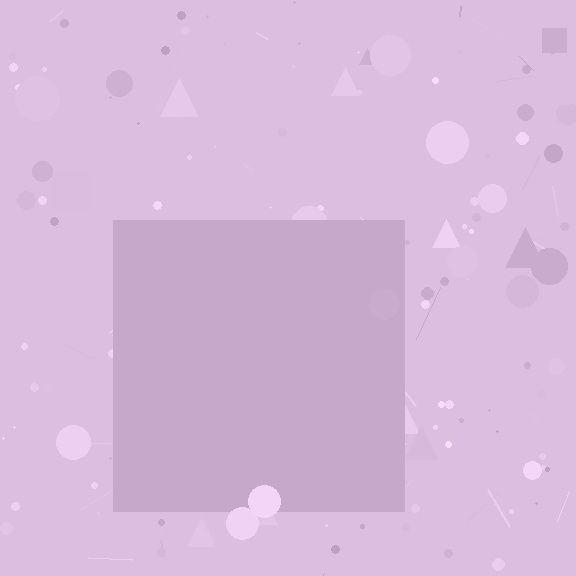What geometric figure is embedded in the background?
A square is embedded in the background.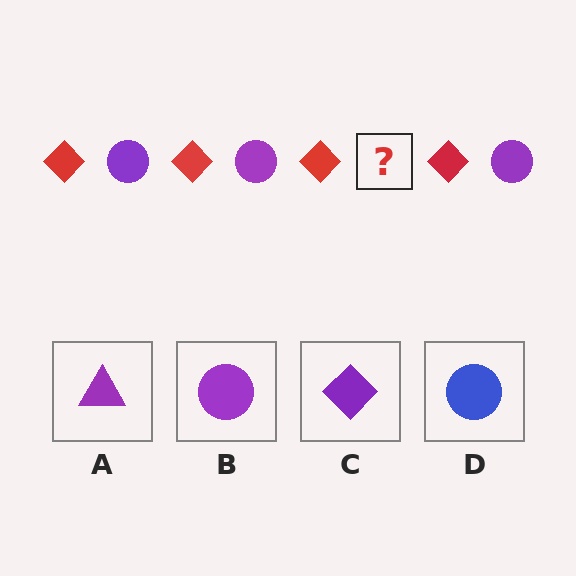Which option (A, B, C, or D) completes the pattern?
B.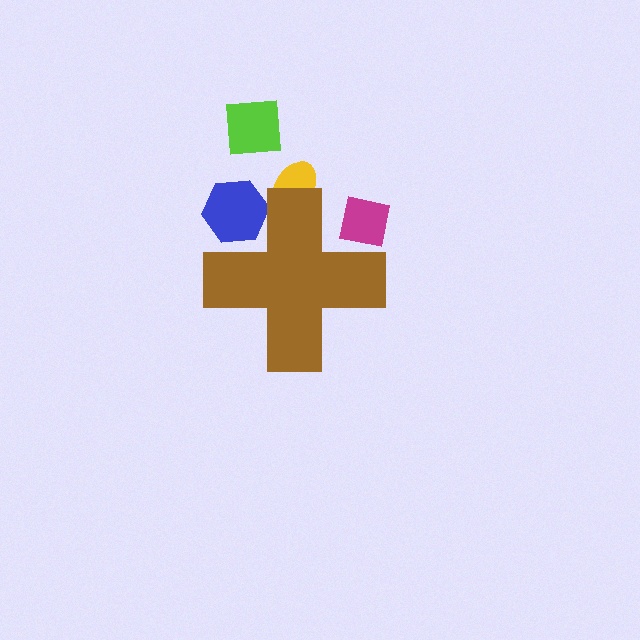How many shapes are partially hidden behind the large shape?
3 shapes are partially hidden.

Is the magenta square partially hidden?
Yes, the magenta square is partially hidden behind the brown cross.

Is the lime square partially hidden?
No, the lime square is fully visible.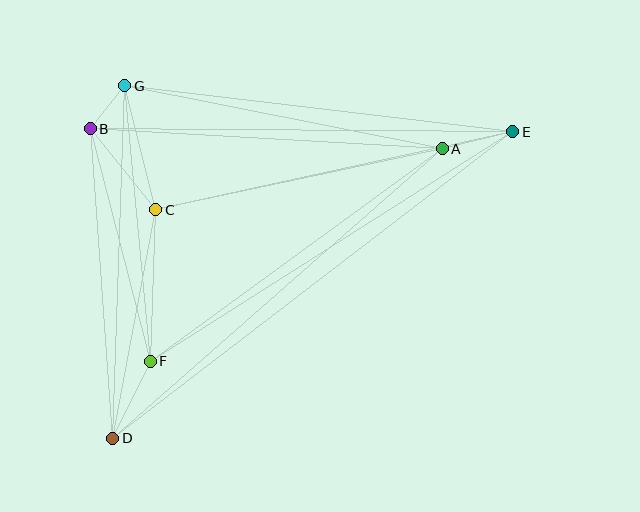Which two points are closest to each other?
Points B and G are closest to each other.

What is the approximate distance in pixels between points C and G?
The distance between C and G is approximately 128 pixels.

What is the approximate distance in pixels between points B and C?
The distance between B and C is approximately 104 pixels.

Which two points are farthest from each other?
Points D and E are farthest from each other.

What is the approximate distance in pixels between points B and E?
The distance between B and E is approximately 423 pixels.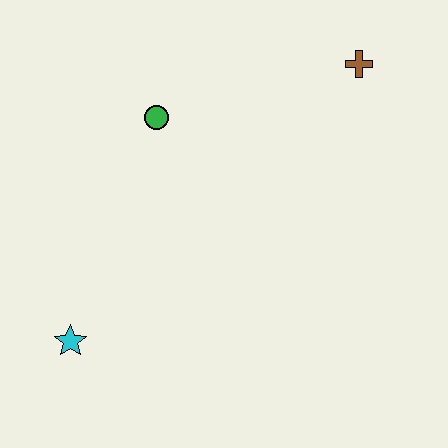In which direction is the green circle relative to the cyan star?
The green circle is above the cyan star.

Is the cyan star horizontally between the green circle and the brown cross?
No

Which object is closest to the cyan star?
The green circle is closest to the cyan star.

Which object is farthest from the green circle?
The cyan star is farthest from the green circle.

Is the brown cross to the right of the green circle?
Yes